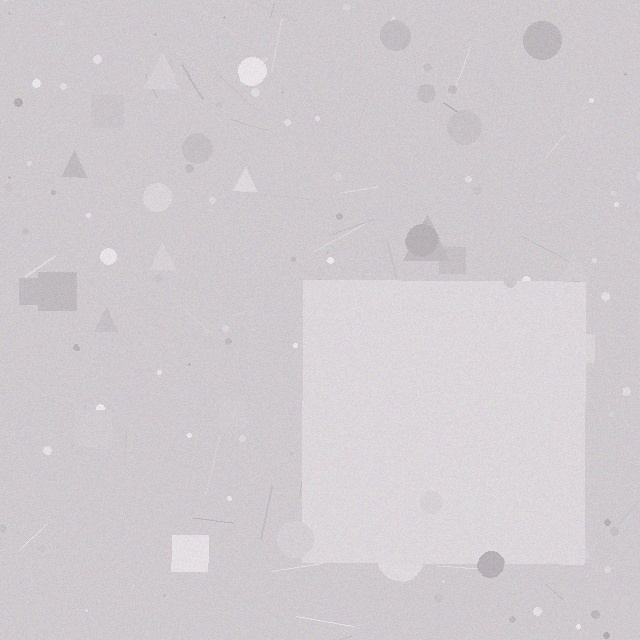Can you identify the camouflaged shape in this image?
The camouflaged shape is a square.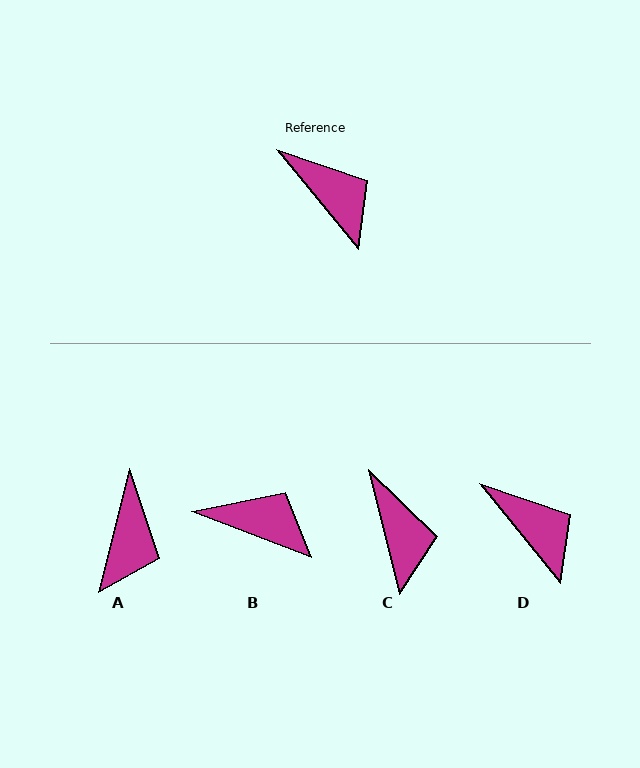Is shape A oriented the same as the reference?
No, it is off by about 53 degrees.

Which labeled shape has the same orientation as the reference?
D.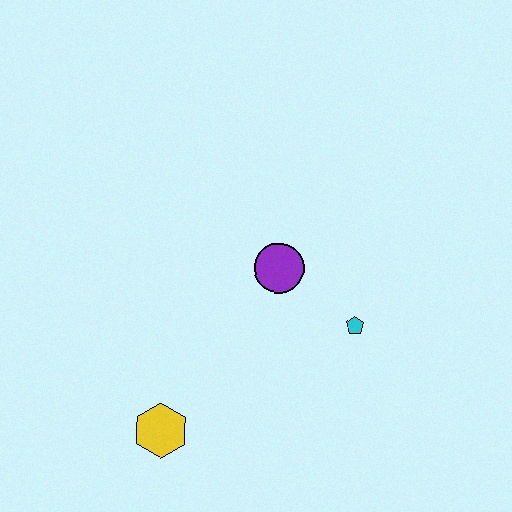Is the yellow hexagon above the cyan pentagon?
No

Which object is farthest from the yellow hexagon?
The cyan pentagon is farthest from the yellow hexagon.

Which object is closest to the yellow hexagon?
The purple circle is closest to the yellow hexagon.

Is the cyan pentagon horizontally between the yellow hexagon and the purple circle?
No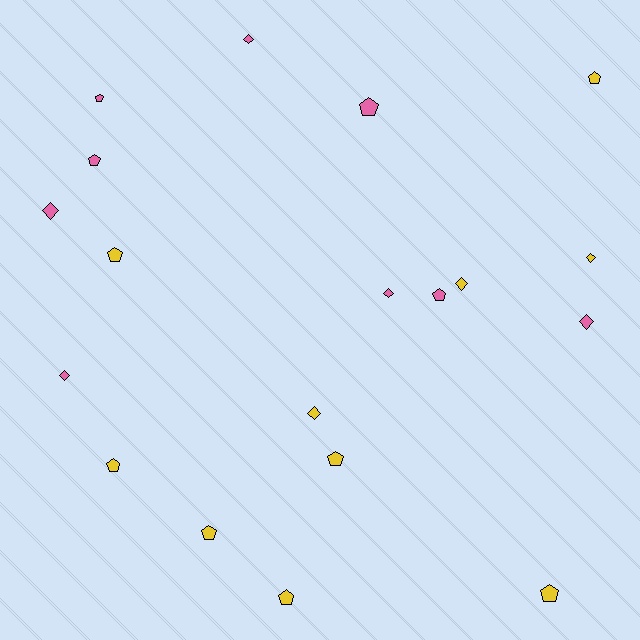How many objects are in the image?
There are 19 objects.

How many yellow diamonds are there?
There are 3 yellow diamonds.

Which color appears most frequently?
Yellow, with 10 objects.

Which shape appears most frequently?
Pentagon, with 11 objects.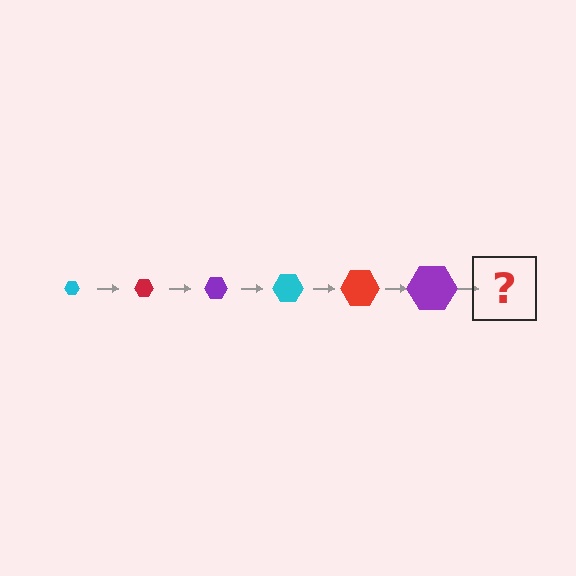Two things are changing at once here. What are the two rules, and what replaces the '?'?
The two rules are that the hexagon grows larger each step and the color cycles through cyan, red, and purple. The '?' should be a cyan hexagon, larger than the previous one.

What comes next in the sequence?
The next element should be a cyan hexagon, larger than the previous one.